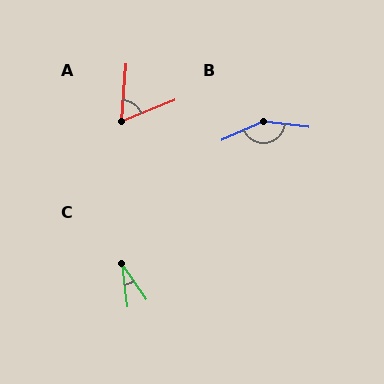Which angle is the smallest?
C, at approximately 27 degrees.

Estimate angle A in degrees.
Approximately 64 degrees.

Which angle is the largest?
B, at approximately 149 degrees.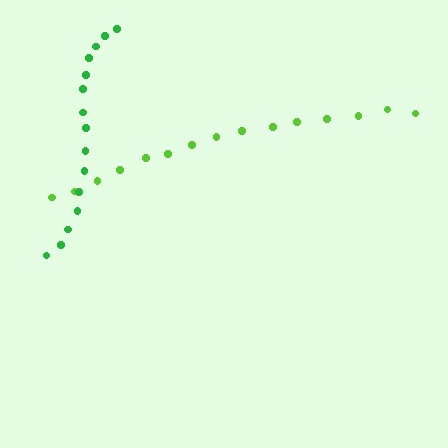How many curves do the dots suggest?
There are 2 distinct paths.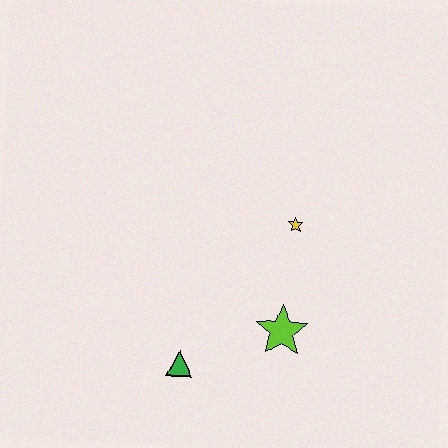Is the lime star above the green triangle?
Yes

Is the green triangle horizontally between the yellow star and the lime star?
No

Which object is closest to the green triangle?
The lime star is closest to the green triangle.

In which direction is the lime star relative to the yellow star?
The lime star is below the yellow star.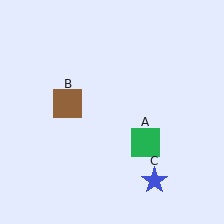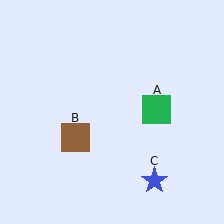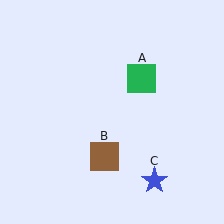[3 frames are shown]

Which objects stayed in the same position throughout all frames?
Blue star (object C) remained stationary.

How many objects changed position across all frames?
2 objects changed position: green square (object A), brown square (object B).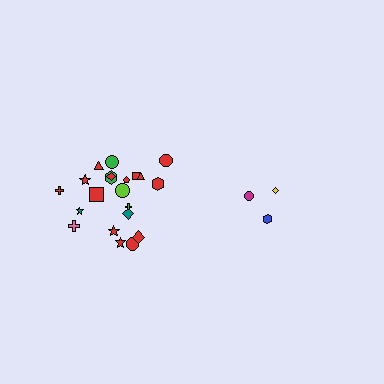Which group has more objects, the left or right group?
The left group.